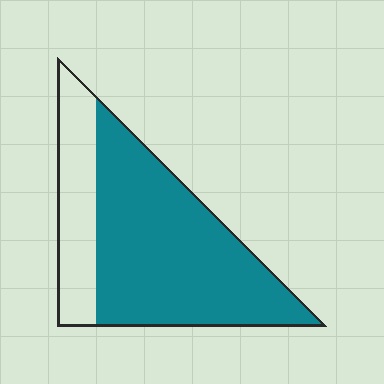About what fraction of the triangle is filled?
About three quarters (3/4).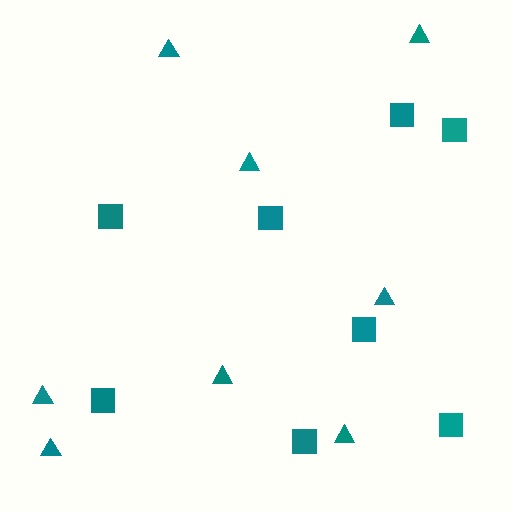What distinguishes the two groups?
There are 2 groups: one group of triangles (8) and one group of squares (8).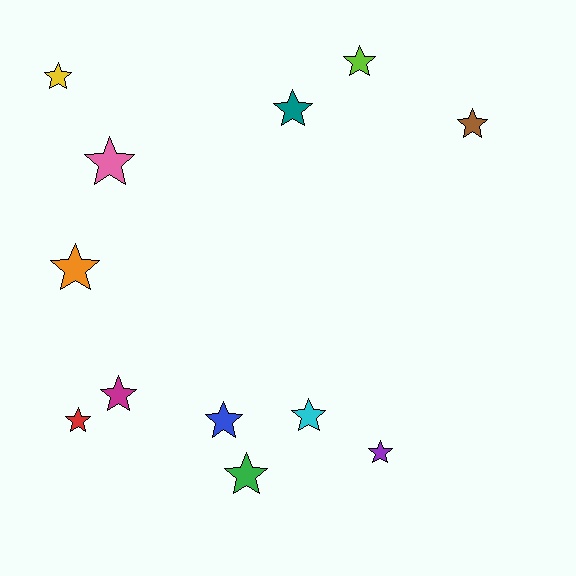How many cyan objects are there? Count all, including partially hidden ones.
There is 1 cyan object.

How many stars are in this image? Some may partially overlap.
There are 12 stars.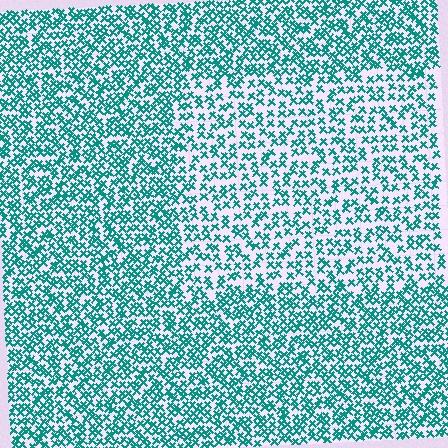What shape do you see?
I see a rectangle.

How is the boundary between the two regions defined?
The boundary is defined by a change in element density (approximately 1.7x ratio). All elements are the same color, size, and shape.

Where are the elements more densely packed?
The elements are more densely packed outside the rectangle boundary.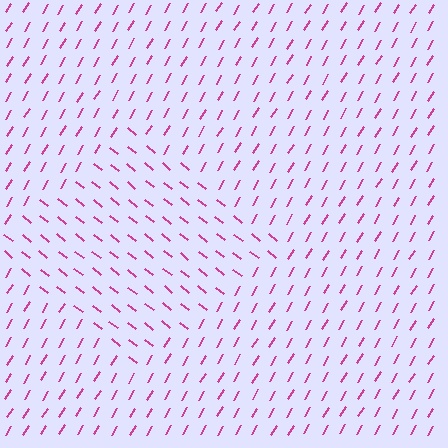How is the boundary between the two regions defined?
The boundary is defined purely by a change in line orientation (approximately 82 degrees difference). All lines are the same color and thickness.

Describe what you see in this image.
The image is filled with small magenta line segments. A diamond region in the image has lines oriented differently from the surrounding lines, creating a visible texture boundary.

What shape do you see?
I see a diamond.